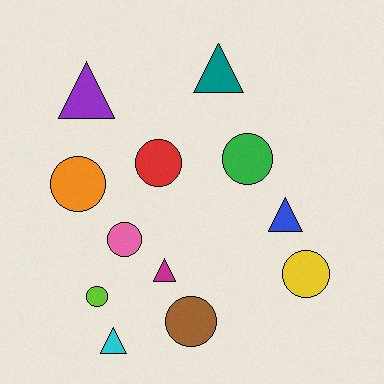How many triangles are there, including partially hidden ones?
There are 5 triangles.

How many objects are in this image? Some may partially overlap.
There are 12 objects.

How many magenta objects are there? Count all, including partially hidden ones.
There is 1 magenta object.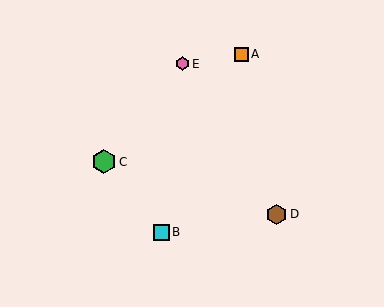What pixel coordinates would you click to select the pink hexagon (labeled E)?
Click at (182, 64) to select the pink hexagon E.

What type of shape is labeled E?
Shape E is a pink hexagon.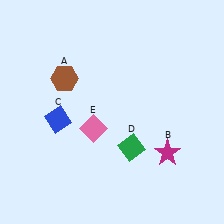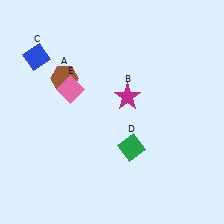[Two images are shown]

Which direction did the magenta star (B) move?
The magenta star (B) moved up.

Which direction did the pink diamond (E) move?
The pink diamond (E) moved up.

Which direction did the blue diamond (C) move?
The blue diamond (C) moved up.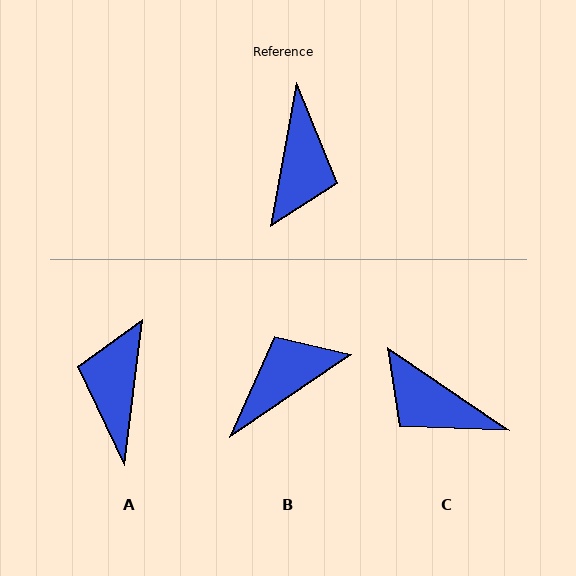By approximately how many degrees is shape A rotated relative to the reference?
Approximately 177 degrees clockwise.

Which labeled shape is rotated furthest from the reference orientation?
A, about 177 degrees away.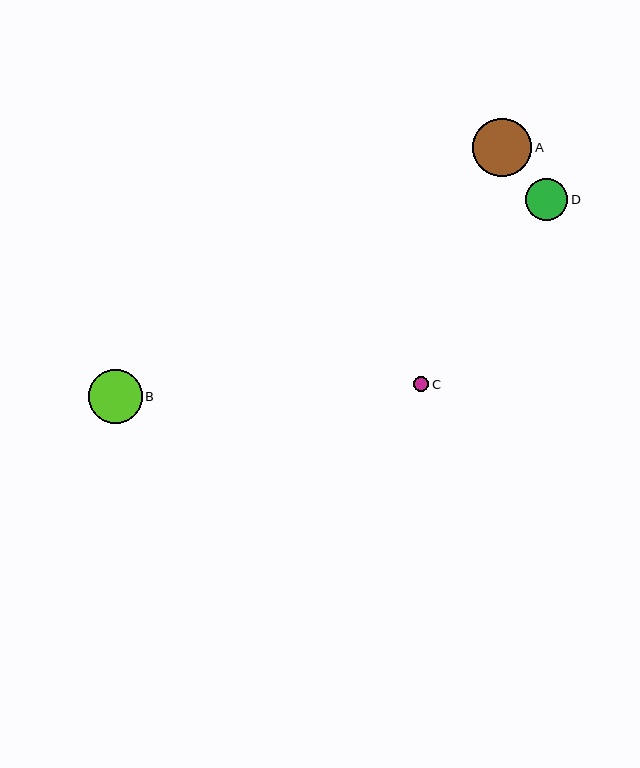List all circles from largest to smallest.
From largest to smallest: A, B, D, C.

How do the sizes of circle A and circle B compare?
Circle A and circle B are approximately the same size.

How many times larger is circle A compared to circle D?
Circle A is approximately 1.4 times the size of circle D.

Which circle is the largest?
Circle A is the largest with a size of approximately 59 pixels.